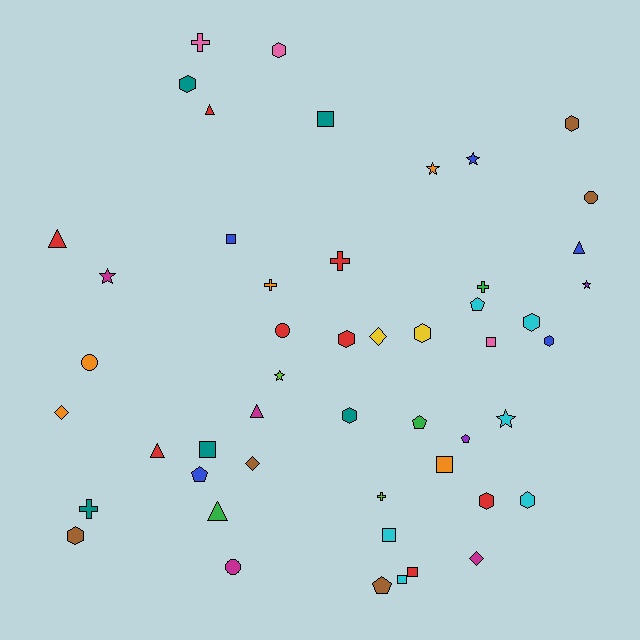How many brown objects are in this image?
There are 5 brown objects.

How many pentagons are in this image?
There are 5 pentagons.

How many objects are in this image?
There are 50 objects.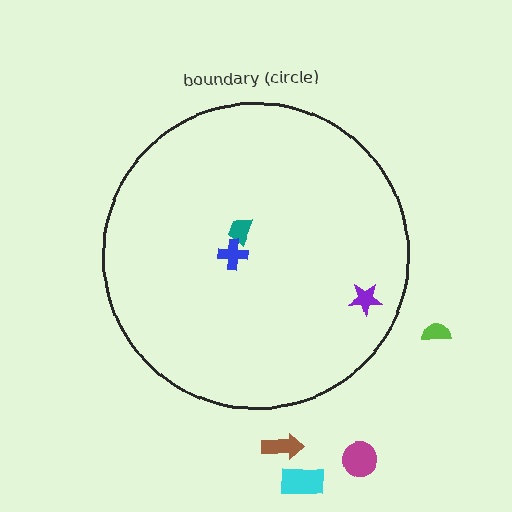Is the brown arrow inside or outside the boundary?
Outside.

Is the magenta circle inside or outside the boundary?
Outside.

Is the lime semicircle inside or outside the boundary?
Outside.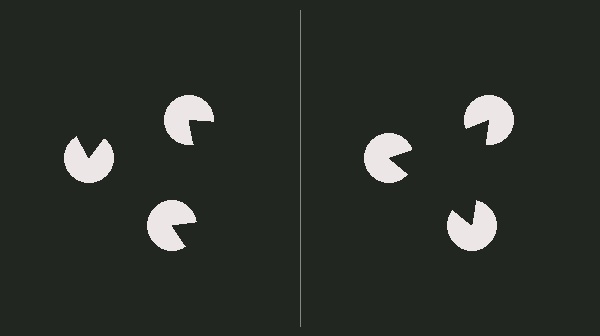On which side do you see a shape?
An illusory triangle appears on the right side. On the left side the wedge cuts are rotated, so no coherent shape forms.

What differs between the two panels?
The pac-man discs are positioned identically on both sides; only the wedge orientations differ. On the right they align to a triangle; on the left they are misaligned.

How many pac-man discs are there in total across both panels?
6 — 3 on each side.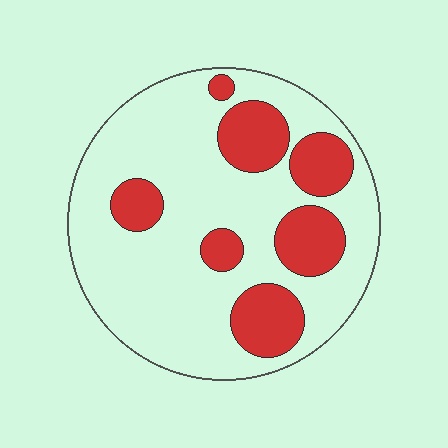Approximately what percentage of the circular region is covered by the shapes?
Approximately 25%.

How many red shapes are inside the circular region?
7.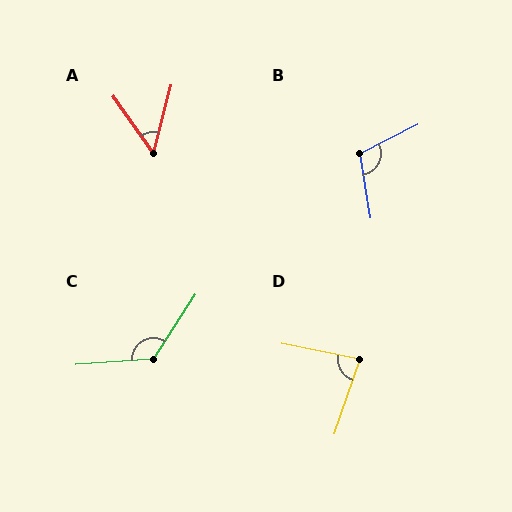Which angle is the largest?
C, at approximately 127 degrees.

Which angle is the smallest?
A, at approximately 50 degrees.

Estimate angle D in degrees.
Approximately 83 degrees.